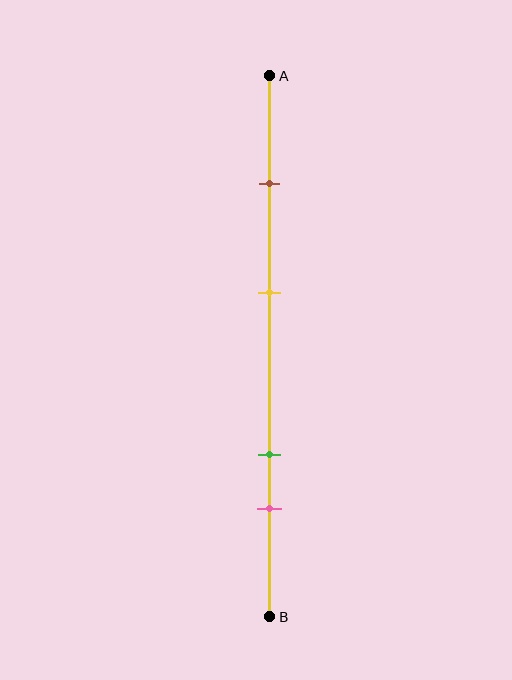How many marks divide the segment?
There are 4 marks dividing the segment.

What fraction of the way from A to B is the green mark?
The green mark is approximately 70% (0.7) of the way from A to B.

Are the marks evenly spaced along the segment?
No, the marks are not evenly spaced.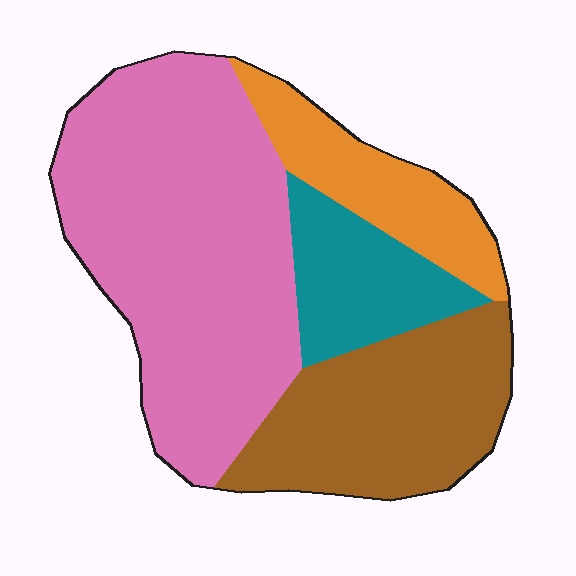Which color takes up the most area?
Pink, at roughly 50%.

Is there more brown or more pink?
Pink.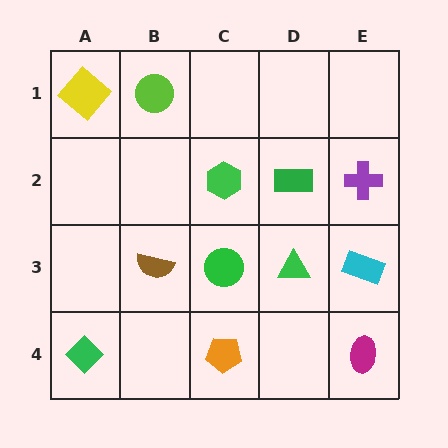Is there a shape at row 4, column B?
No, that cell is empty.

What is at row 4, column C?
An orange pentagon.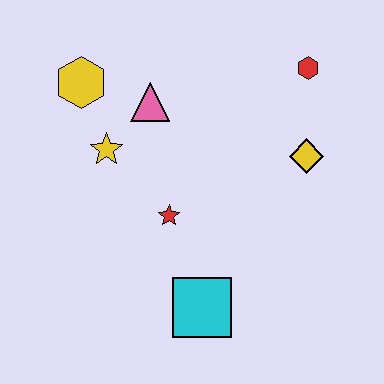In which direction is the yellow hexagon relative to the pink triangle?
The yellow hexagon is to the left of the pink triangle.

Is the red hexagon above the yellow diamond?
Yes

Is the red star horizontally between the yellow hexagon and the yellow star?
No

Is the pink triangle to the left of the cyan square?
Yes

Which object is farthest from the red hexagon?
The cyan square is farthest from the red hexagon.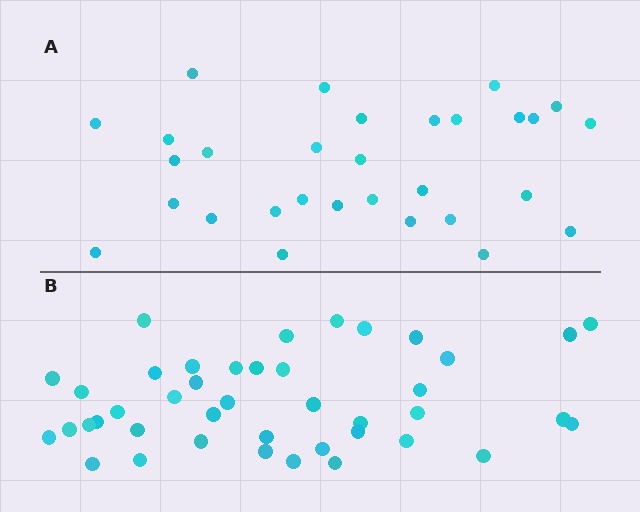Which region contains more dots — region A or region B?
Region B (the bottom region) has more dots.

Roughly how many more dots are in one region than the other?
Region B has roughly 12 or so more dots than region A.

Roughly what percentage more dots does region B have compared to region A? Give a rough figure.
About 40% more.